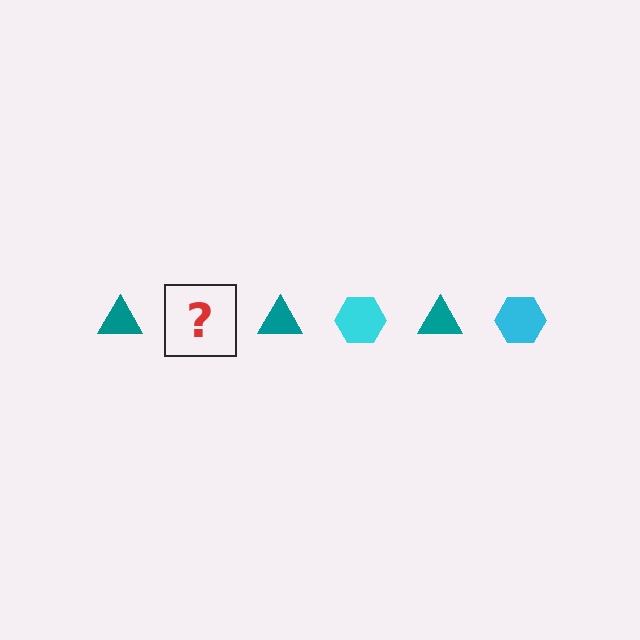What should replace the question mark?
The question mark should be replaced with a cyan hexagon.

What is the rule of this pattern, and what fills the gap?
The rule is that the pattern alternates between teal triangle and cyan hexagon. The gap should be filled with a cyan hexagon.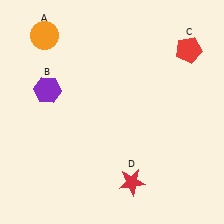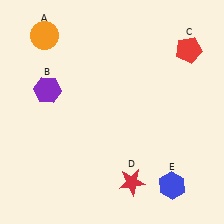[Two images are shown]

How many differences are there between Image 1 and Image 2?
There is 1 difference between the two images.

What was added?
A blue hexagon (E) was added in Image 2.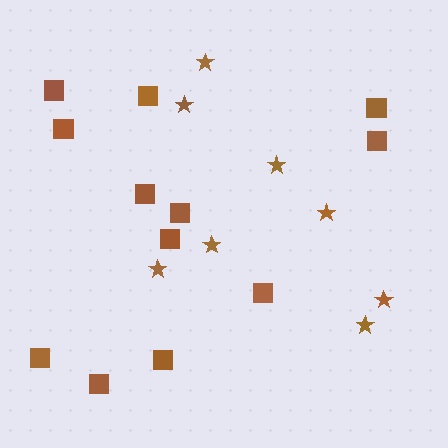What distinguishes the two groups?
There are 2 groups: one group of stars (8) and one group of squares (12).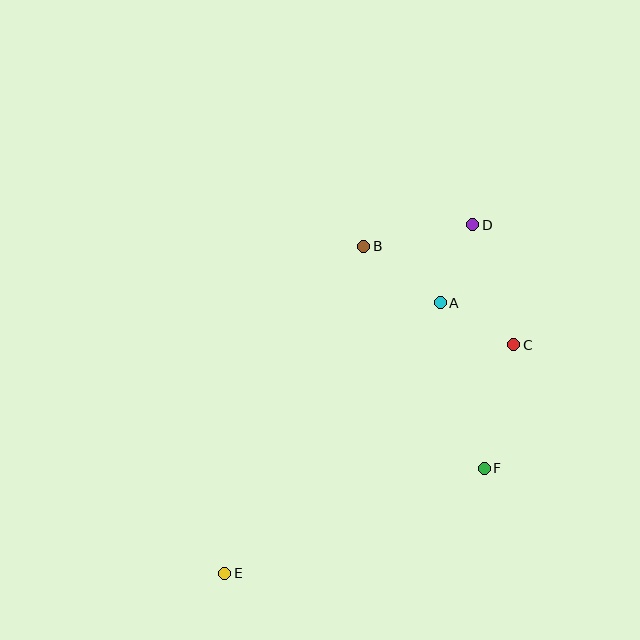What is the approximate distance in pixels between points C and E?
The distance between C and E is approximately 368 pixels.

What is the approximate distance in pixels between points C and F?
The distance between C and F is approximately 127 pixels.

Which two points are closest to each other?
Points A and C are closest to each other.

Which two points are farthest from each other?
Points D and E are farthest from each other.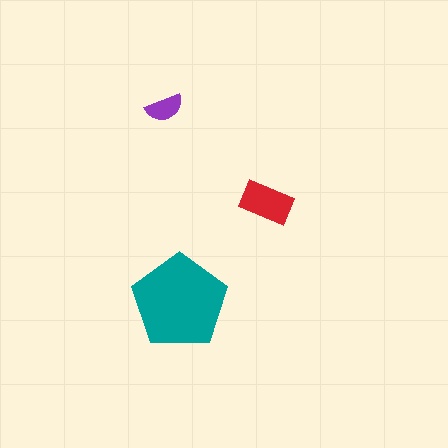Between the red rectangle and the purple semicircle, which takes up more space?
The red rectangle.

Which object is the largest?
The teal pentagon.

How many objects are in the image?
There are 3 objects in the image.